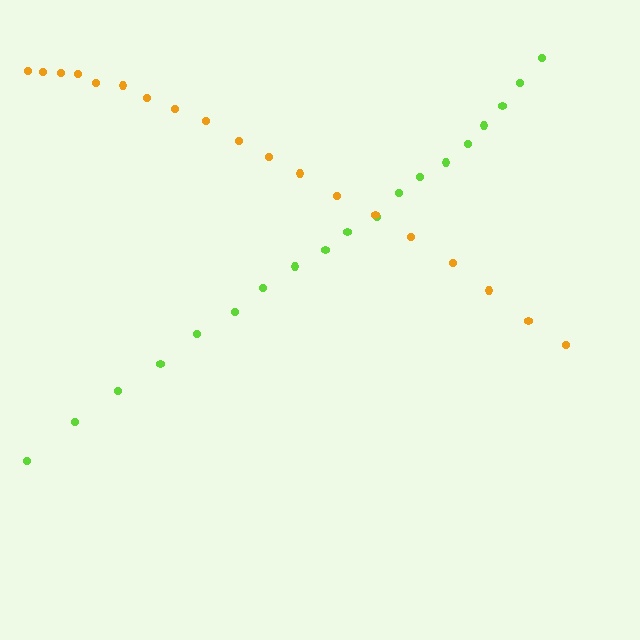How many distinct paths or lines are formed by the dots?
There are 2 distinct paths.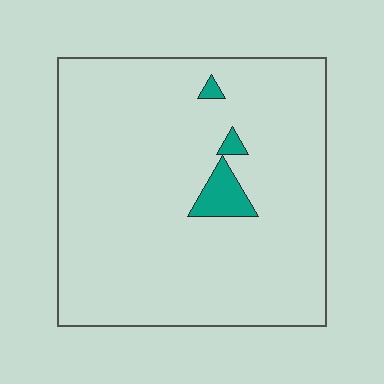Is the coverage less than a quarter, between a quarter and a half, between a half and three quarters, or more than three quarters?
Less than a quarter.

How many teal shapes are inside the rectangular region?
3.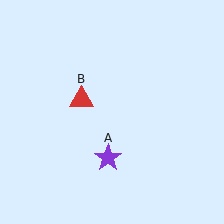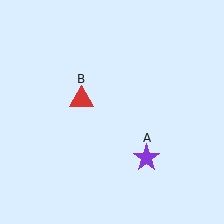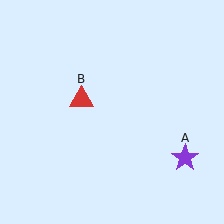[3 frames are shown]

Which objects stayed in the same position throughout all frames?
Red triangle (object B) remained stationary.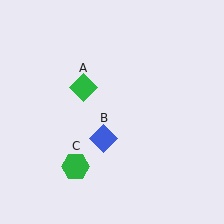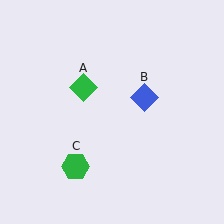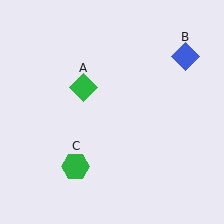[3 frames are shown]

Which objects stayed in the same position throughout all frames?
Green diamond (object A) and green hexagon (object C) remained stationary.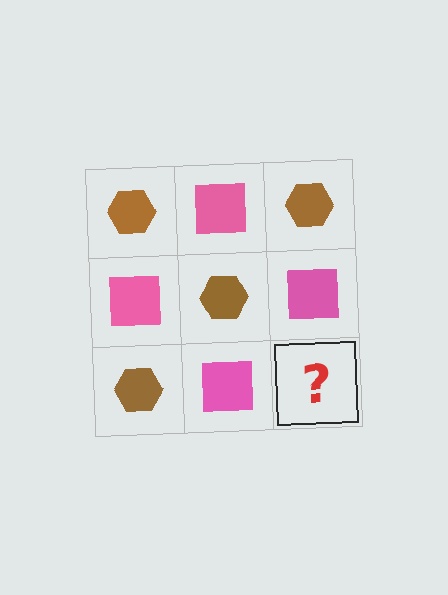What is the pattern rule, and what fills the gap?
The rule is that it alternates brown hexagon and pink square in a checkerboard pattern. The gap should be filled with a brown hexagon.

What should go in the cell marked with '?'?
The missing cell should contain a brown hexagon.